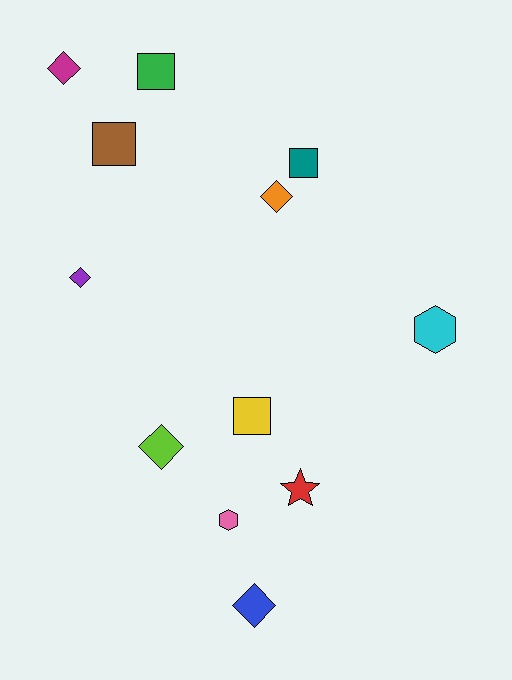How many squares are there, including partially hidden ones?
There are 4 squares.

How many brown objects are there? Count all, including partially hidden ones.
There is 1 brown object.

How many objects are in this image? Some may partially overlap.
There are 12 objects.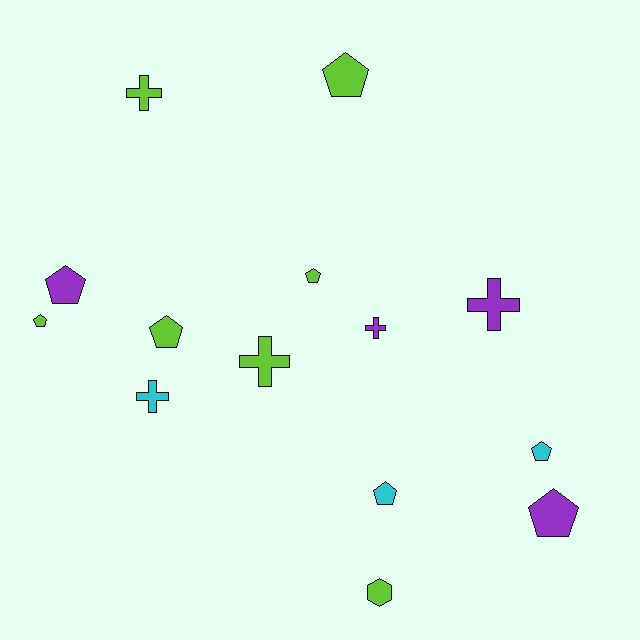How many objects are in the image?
There are 14 objects.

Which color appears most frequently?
Lime, with 7 objects.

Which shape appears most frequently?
Pentagon, with 8 objects.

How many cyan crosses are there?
There is 1 cyan cross.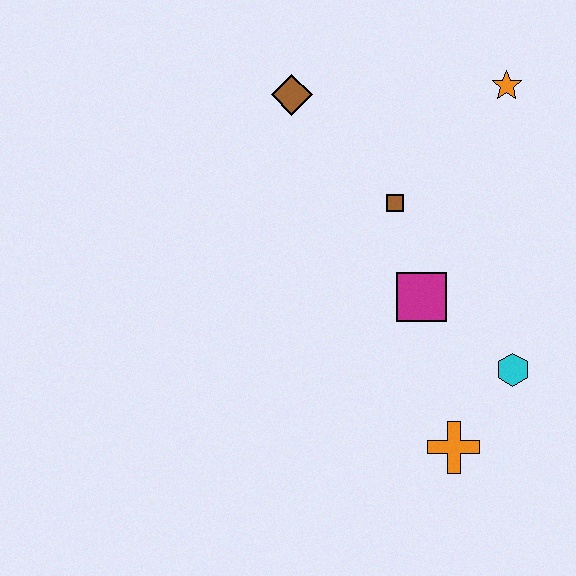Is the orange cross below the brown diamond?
Yes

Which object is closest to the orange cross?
The cyan hexagon is closest to the orange cross.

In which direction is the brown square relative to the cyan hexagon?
The brown square is above the cyan hexagon.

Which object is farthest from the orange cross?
The brown diamond is farthest from the orange cross.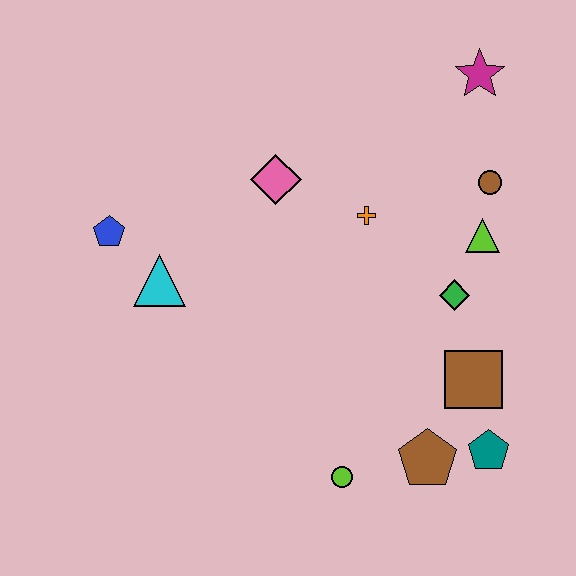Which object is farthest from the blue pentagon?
The teal pentagon is farthest from the blue pentagon.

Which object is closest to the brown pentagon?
The teal pentagon is closest to the brown pentagon.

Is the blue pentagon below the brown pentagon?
No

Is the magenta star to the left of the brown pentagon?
No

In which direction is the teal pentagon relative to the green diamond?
The teal pentagon is below the green diamond.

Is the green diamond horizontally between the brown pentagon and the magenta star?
Yes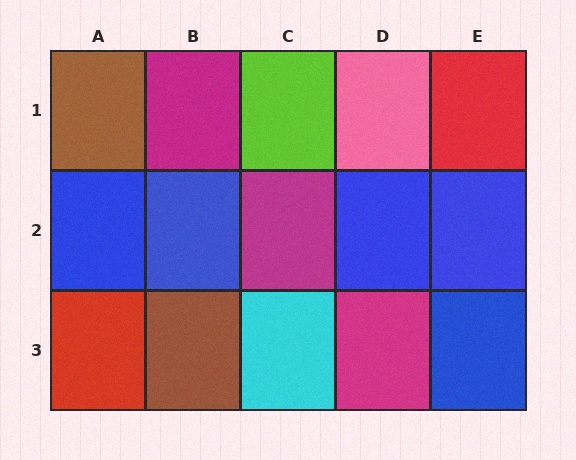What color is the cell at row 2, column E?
Blue.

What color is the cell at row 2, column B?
Blue.